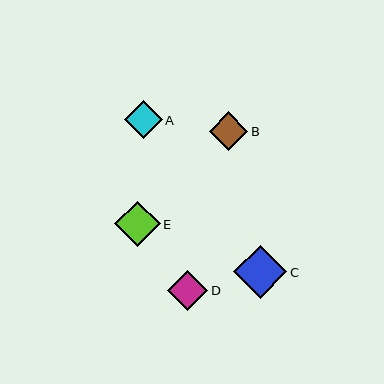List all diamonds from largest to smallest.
From largest to smallest: C, E, D, B, A.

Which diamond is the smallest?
Diamond A is the smallest with a size of approximately 37 pixels.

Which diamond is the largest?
Diamond C is the largest with a size of approximately 53 pixels.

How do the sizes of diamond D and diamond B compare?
Diamond D and diamond B are approximately the same size.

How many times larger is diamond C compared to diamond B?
Diamond C is approximately 1.4 times the size of diamond B.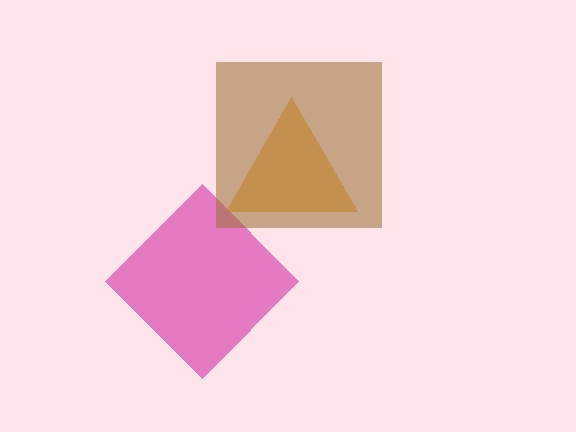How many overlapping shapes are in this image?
There are 3 overlapping shapes in the image.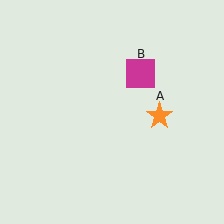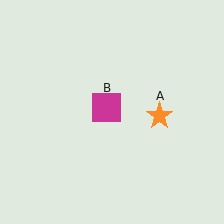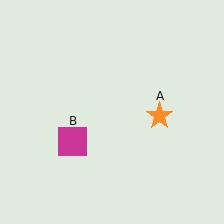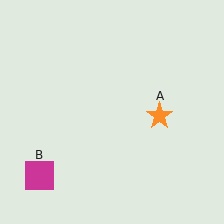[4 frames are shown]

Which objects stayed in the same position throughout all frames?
Orange star (object A) remained stationary.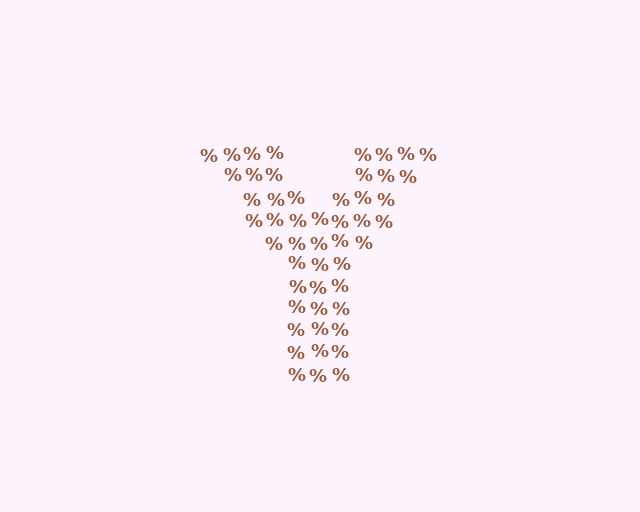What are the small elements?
The small elements are percent signs.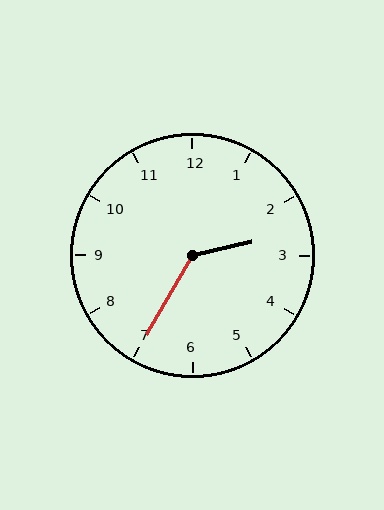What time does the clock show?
2:35.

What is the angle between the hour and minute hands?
Approximately 132 degrees.